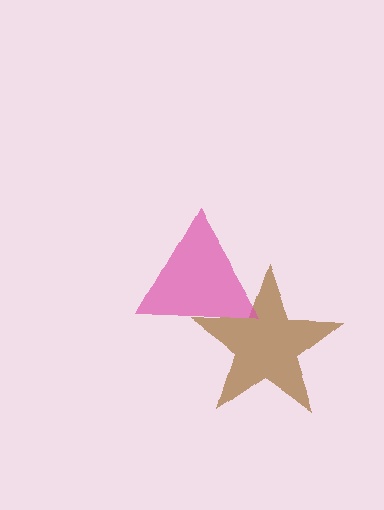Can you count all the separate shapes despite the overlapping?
Yes, there are 2 separate shapes.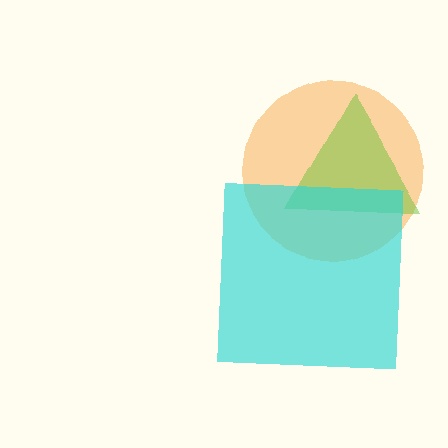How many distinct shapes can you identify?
There are 3 distinct shapes: an orange circle, a lime triangle, a cyan square.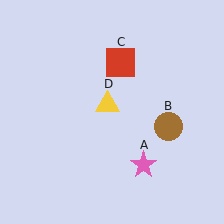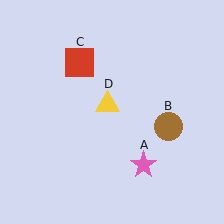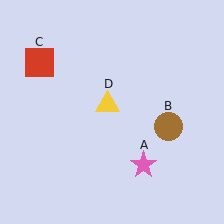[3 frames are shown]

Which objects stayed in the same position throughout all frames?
Pink star (object A) and brown circle (object B) and yellow triangle (object D) remained stationary.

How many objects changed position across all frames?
1 object changed position: red square (object C).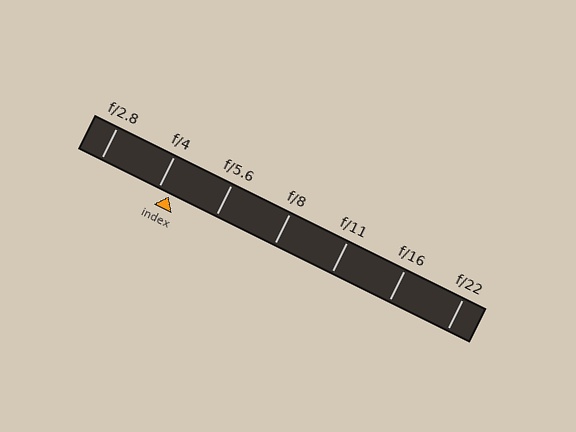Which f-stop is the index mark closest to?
The index mark is closest to f/4.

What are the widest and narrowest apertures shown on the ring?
The widest aperture shown is f/2.8 and the narrowest is f/22.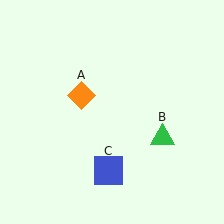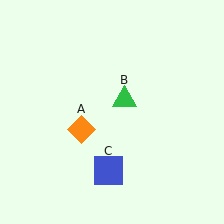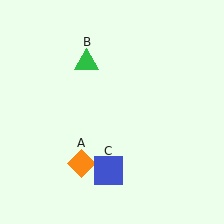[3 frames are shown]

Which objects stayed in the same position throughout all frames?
Blue square (object C) remained stationary.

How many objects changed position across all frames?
2 objects changed position: orange diamond (object A), green triangle (object B).